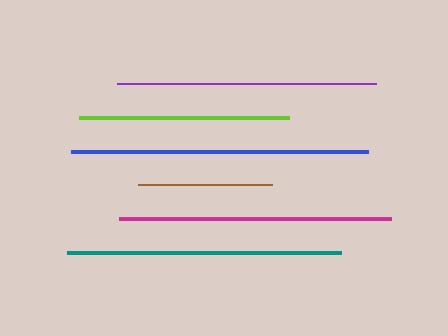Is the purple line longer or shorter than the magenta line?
The magenta line is longer than the purple line.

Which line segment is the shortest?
The brown line is the shortest at approximately 134 pixels.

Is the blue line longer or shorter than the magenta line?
The blue line is longer than the magenta line.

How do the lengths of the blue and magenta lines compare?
The blue and magenta lines are approximately the same length.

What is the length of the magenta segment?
The magenta segment is approximately 272 pixels long.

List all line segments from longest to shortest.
From longest to shortest: blue, teal, magenta, purple, lime, brown.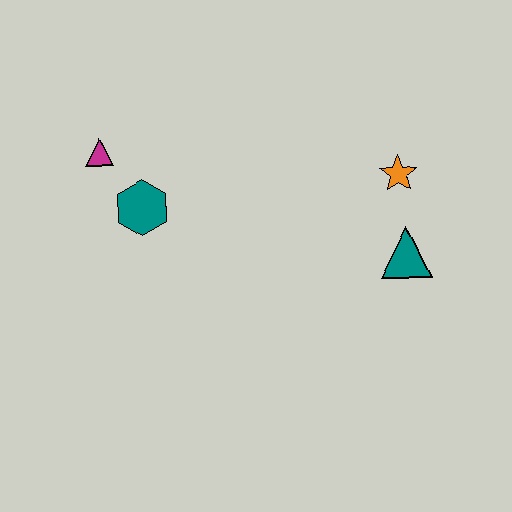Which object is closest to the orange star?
The teal triangle is closest to the orange star.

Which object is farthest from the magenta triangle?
The teal triangle is farthest from the magenta triangle.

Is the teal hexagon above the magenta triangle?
No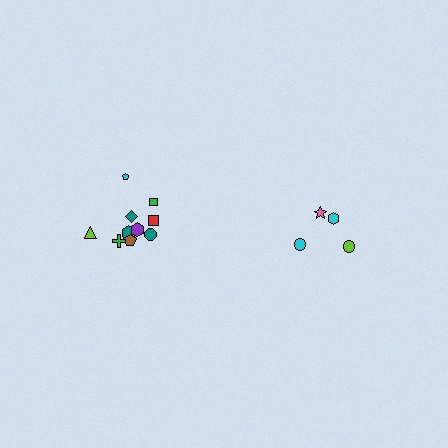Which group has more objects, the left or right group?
The left group.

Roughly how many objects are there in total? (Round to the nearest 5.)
Roughly 15 objects in total.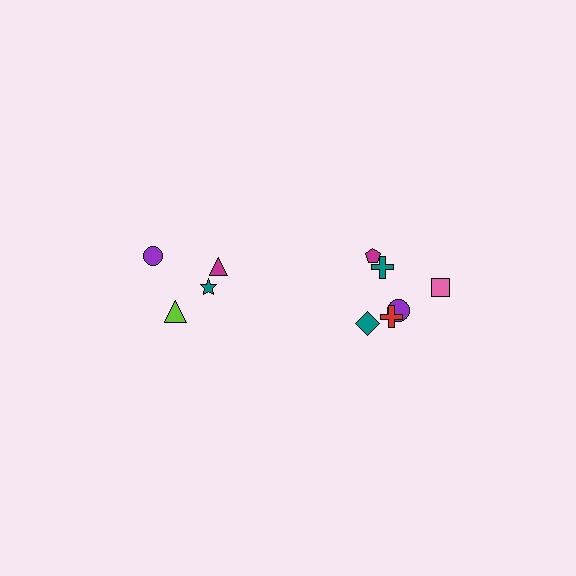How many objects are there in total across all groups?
There are 10 objects.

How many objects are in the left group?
There are 4 objects.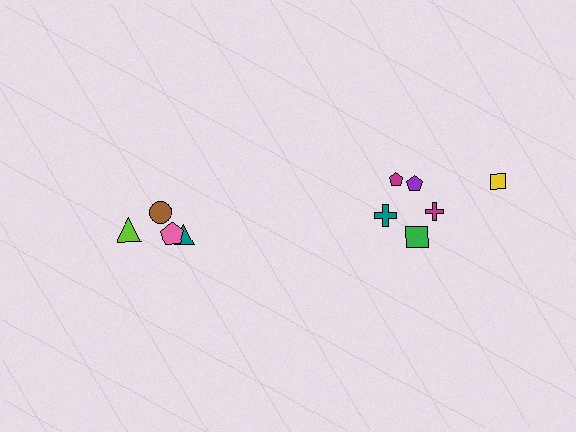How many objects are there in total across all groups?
There are 10 objects.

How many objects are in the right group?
There are 6 objects.